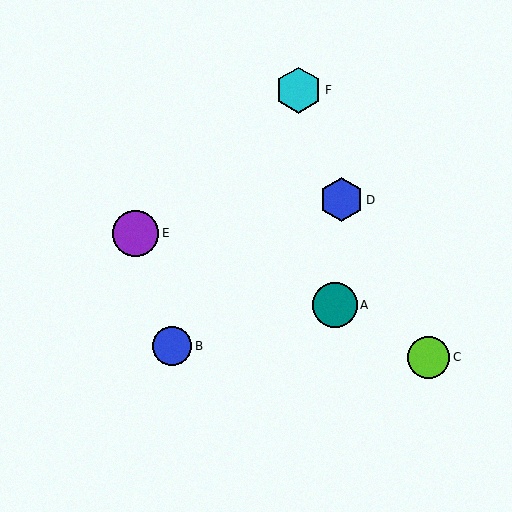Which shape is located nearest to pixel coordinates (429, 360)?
The lime circle (labeled C) at (428, 357) is nearest to that location.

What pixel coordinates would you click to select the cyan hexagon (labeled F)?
Click at (299, 90) to select the cyan hexagon F.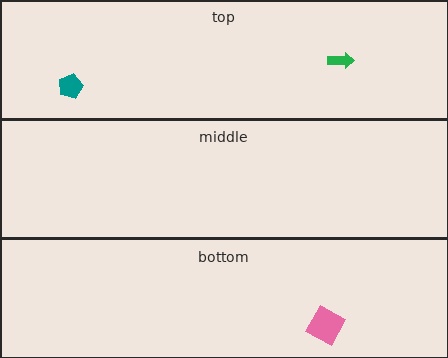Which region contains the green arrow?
The top region.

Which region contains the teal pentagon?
The top region.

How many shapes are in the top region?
2.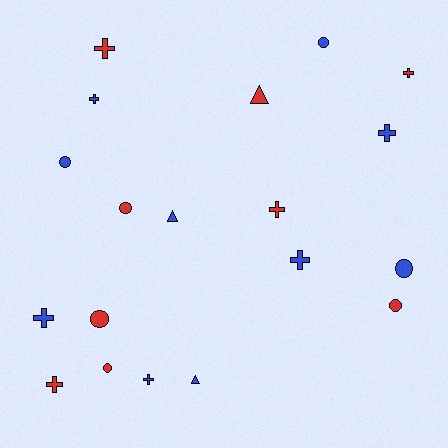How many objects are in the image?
There are 19 objects.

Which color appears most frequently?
Blue, with 10 objects.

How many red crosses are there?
There are 4 red crosses.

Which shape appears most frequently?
Cross, with 9 objects.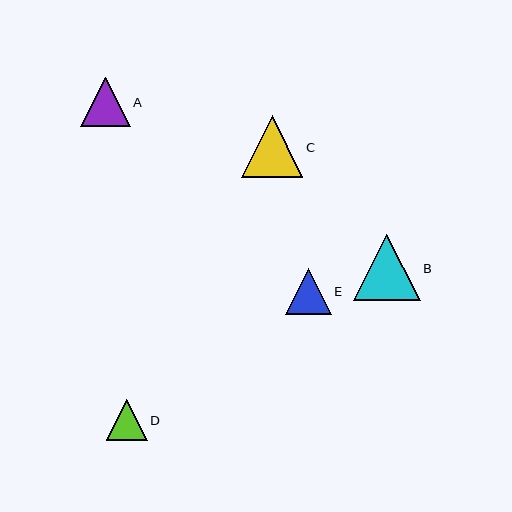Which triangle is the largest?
Triangle B is the largest with a size of approximately 67 pixels.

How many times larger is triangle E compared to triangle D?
Triangle E is approximately 1.1 times the size of triangle D.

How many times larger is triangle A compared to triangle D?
Triangle A is approximately 1.2 times the size of triangle D.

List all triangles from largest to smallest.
From largest to smallest: B, C, A, E, D.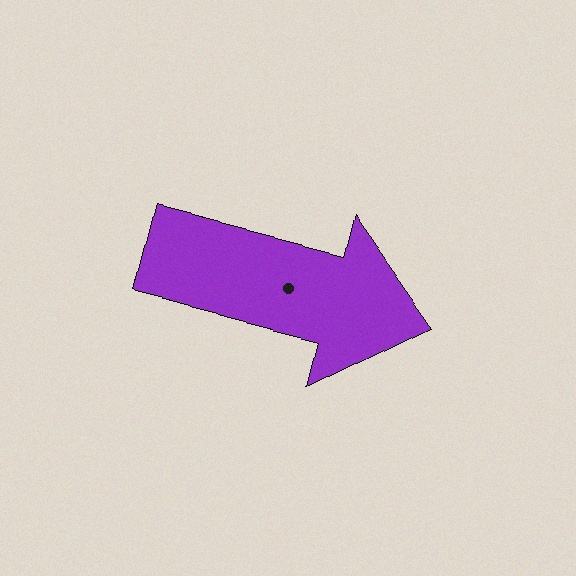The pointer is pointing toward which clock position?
Roughly 3 o'clock.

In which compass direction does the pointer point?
East.